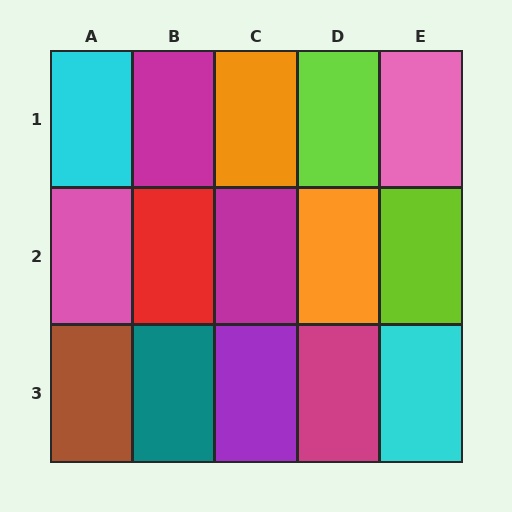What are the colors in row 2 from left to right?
Pink, red, magenta, orange, lime.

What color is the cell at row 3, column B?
Teal.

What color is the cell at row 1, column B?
Magenta.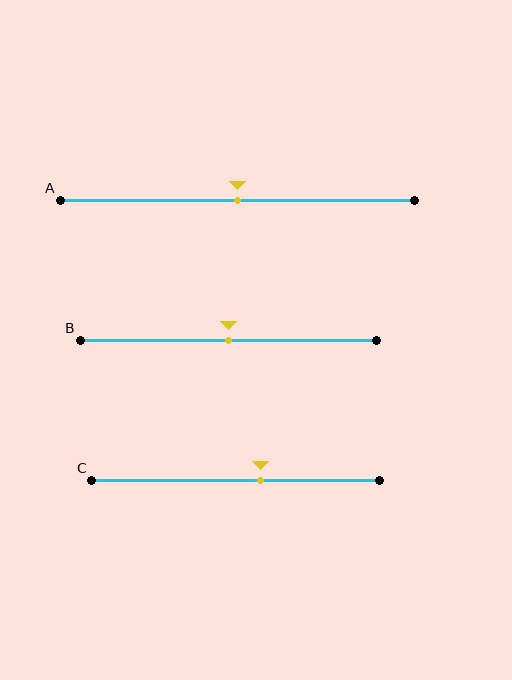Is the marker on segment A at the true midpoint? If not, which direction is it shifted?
Yes, the marker on segment A is at the true midpoint.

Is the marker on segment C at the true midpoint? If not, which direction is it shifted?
No, the marker on segment C is shifted to the right by about 9% of the segment length.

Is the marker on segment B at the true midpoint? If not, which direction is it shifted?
Yes, the marker on segment B is at the true midpoint.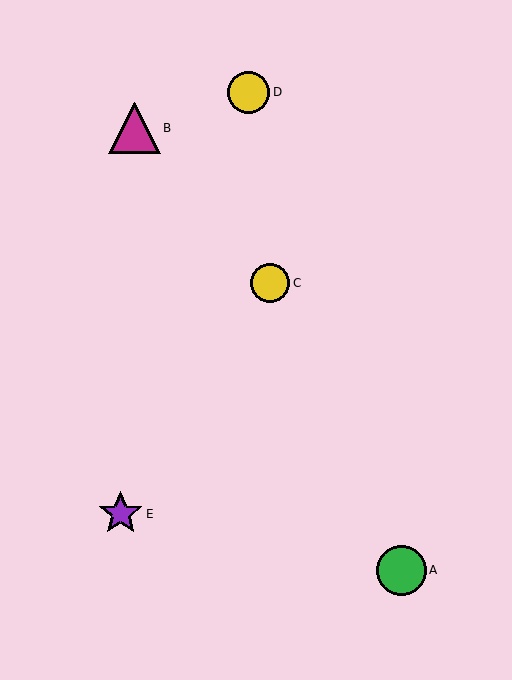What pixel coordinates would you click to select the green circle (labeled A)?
Click at (401, 570) to select the green circle A.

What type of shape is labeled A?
Shape A is a green circle.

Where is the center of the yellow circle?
The center of the yellow circle is at (249, 93).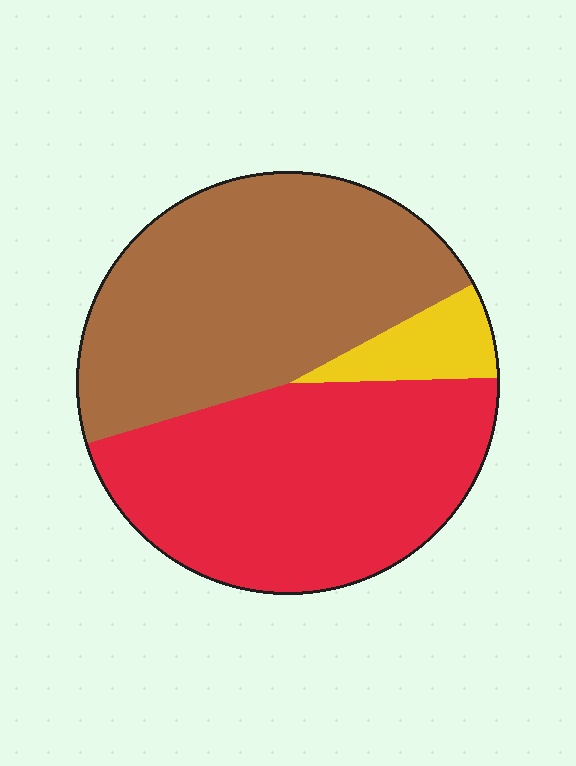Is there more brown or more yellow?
Brown.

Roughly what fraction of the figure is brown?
Brown takes up between a quarter and a half of the figure.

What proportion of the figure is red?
Red covers around 45% of the figure.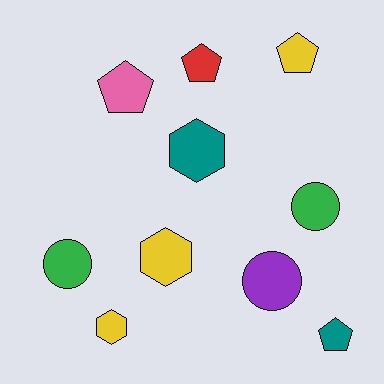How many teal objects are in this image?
There are 2 teal objects.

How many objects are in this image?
There are 10 objects.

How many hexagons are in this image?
There are 3 hexagons.